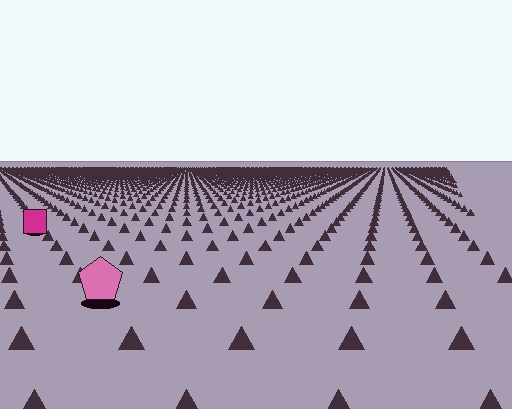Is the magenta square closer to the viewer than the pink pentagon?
No. The pink pentagon is closer — you can tell from the texture gradient: the ground texture is coarser near it.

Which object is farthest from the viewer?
The magenta square is farthest from the viewer. It appears smaller and the ground texture around it is denser.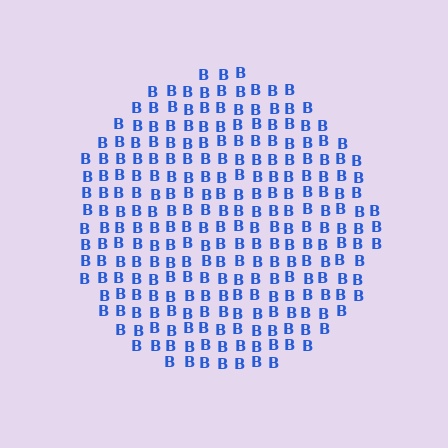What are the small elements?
The small elements are letter B's.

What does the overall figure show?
The overall figure shows a circle.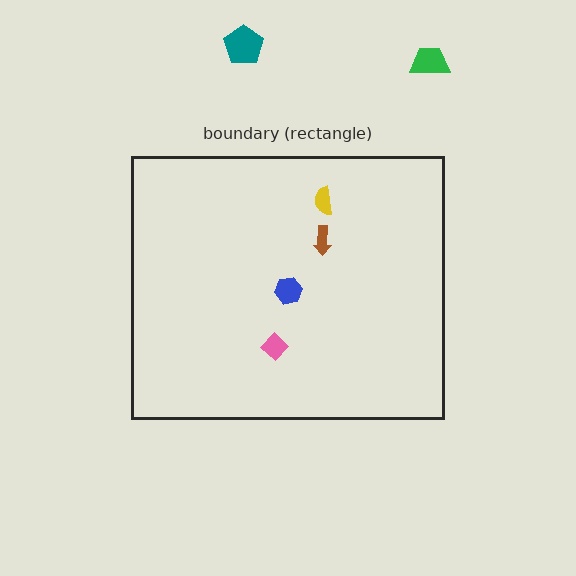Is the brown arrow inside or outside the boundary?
Inside.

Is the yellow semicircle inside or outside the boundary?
Inside.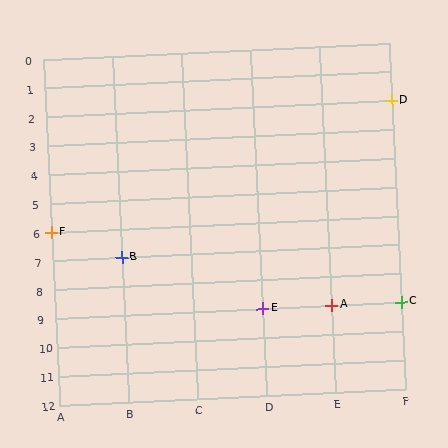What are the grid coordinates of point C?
Point C is at grid coordinates (F, 9).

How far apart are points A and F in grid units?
Points A and F are 4 columns and 3 rows apart (about 5.0 grid units diagonally).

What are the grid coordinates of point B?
Point B is at grid coordinates (B, 7).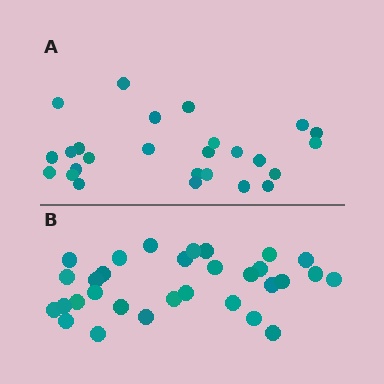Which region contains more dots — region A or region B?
Region B (the bottom region) has more dots.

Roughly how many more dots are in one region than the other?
Region B has about 5 more dots than region A.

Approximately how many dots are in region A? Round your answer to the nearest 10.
About 30 dots. (The exact count is 26, which rounds to 30.)